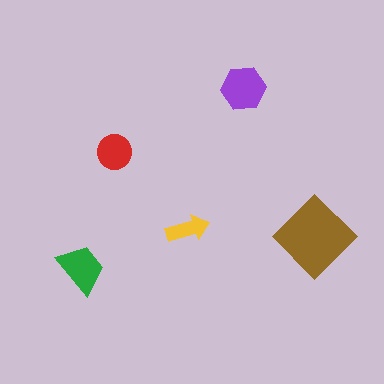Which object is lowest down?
The green trapezoid is bottommost.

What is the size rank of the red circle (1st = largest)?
4th.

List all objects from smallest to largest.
The yellow arrow, the red circle, the green trapezoid, the purple hexagon, the brown diamond.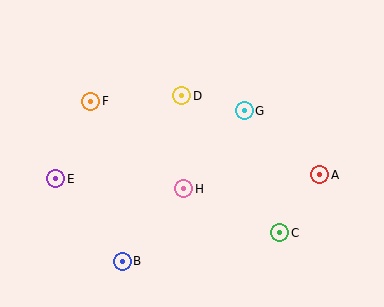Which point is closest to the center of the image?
Point H at (184, 189) is closest to the center.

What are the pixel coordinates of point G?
Point G is at (244, 111).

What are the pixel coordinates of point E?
Point E is at (56, 179).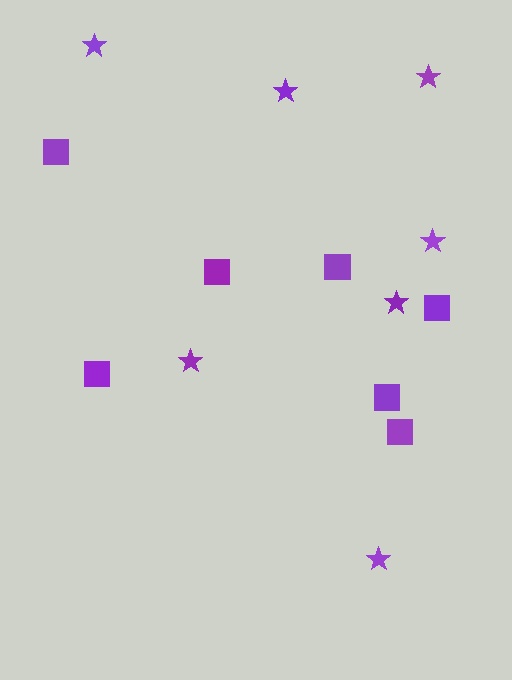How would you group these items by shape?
There are 2 groups: one group of stars (7) and one group of squares (7).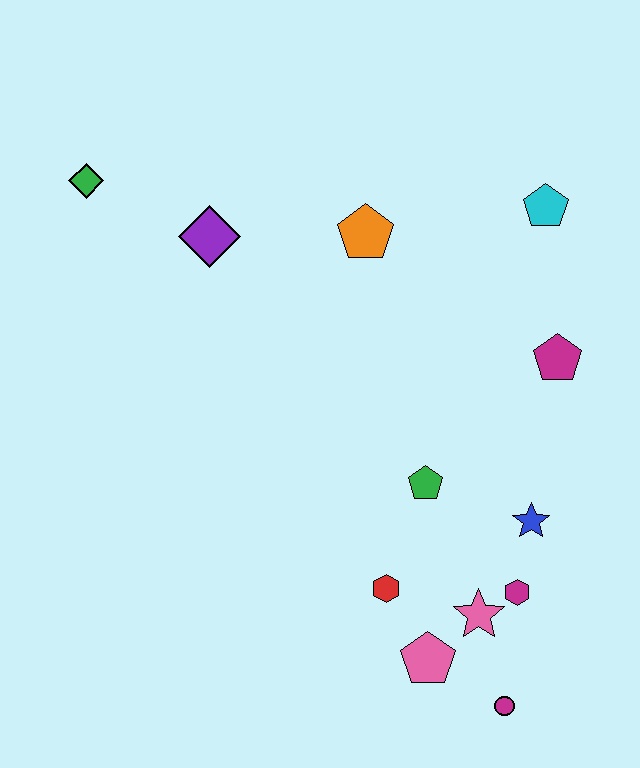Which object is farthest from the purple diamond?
The magenta circle is farthest from the purple diamond.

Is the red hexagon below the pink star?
No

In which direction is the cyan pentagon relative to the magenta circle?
The cyan pentagon is above the magenta circle.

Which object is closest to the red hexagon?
The pink pentagon is closest to the red hexagon.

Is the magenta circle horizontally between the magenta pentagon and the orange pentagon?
Yes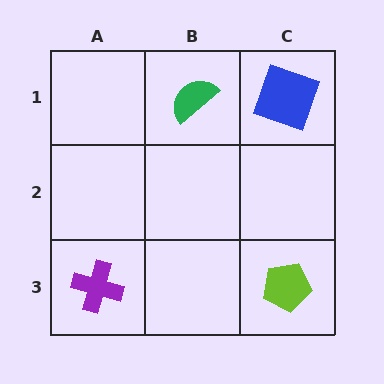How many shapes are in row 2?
0 shapes.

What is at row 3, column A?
A purple cross.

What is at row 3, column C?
A lime pentagon.